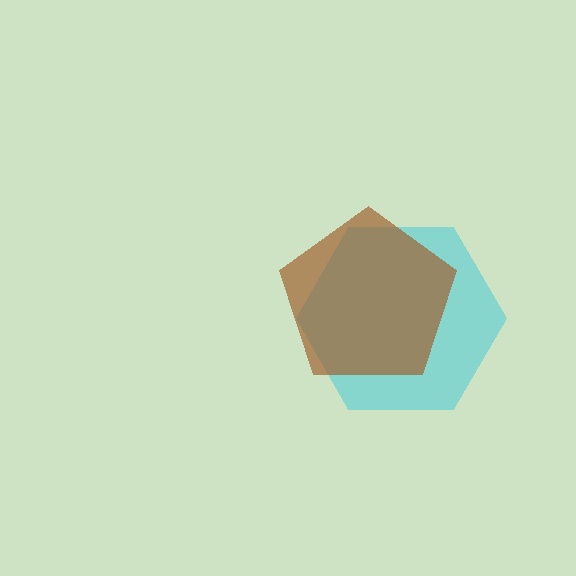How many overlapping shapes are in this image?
There are 2 overlapping shapes in the image.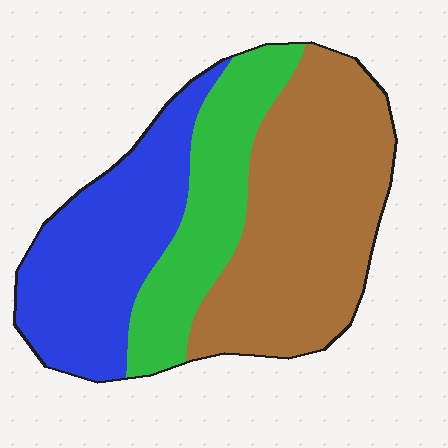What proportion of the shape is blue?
Blue covers 32% of the shape.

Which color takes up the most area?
Brown, at roughly 45%.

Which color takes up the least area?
Green, at roughly 25%.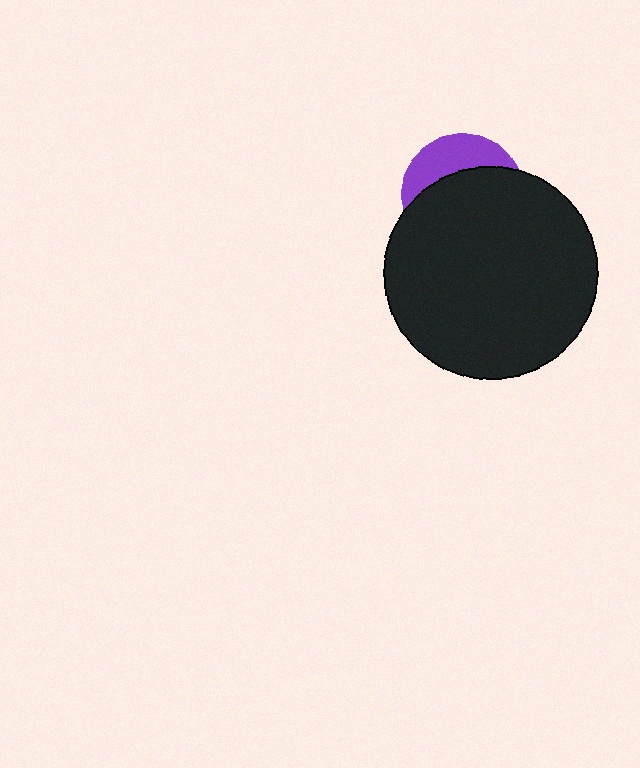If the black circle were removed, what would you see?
You would see the complete purple circle.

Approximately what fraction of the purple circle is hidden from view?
Roughly 68% of the purple circle is hidden behind the black circle.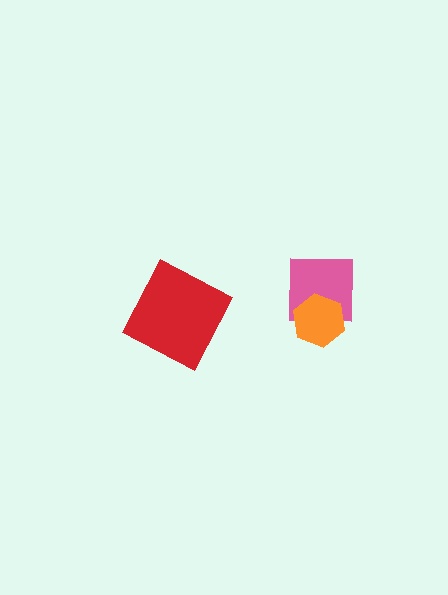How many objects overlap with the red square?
0 objects overlap with the red square.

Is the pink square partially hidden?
Yes, it is partially covered by another shape.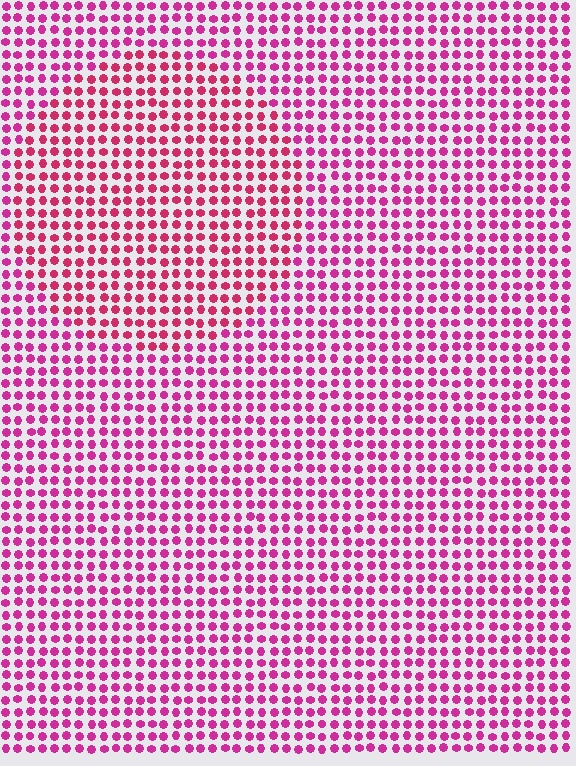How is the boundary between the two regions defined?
The boundary is defined purely by a slight shift in hue (about 19 degrees). Spacing, size, and orientation are identical on both sides.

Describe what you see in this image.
The image is filled with small magenta elements in a uniform arrangement. A circle-shaped region is visible where the elements are tinted to a slightly different hue, forming a subtle color boundary.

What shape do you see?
I see a circle.